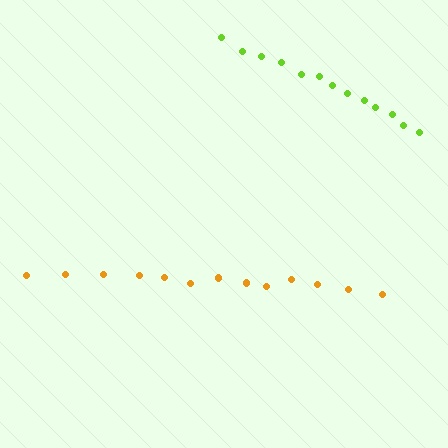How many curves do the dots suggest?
There are 2 distinct paths.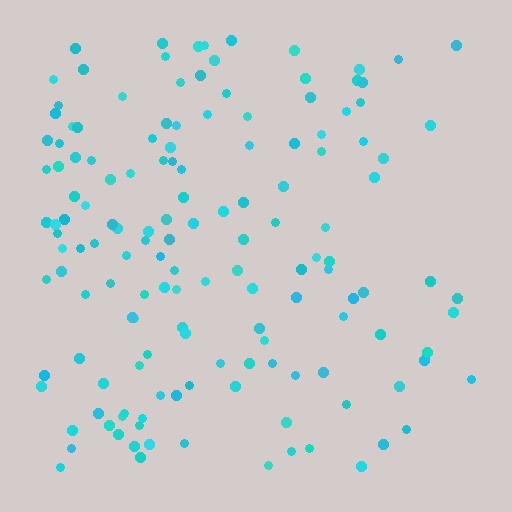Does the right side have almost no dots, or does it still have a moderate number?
Still a moderate number, just noticeably fewer than the left.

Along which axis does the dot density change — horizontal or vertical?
Horizontal.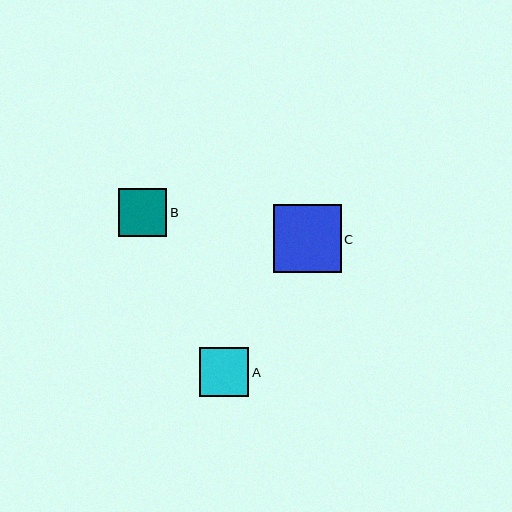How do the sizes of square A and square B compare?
Square A and square B are approximately the same size.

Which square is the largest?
Square C is the largest with a size of approximately 68 pixels.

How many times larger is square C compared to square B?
Square C is approximately 1.4 times the size of square B.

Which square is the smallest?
Square B is the smallest with a size of approximately 48 pixels.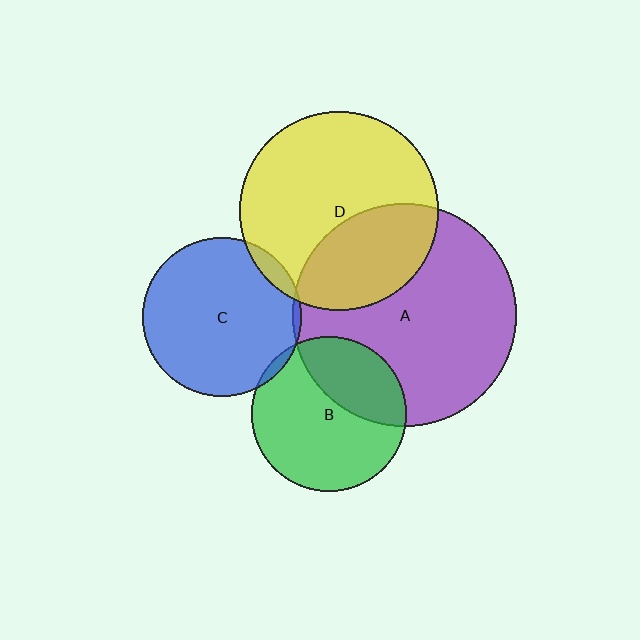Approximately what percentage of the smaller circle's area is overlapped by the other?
Approximately 5%.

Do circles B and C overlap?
Yes.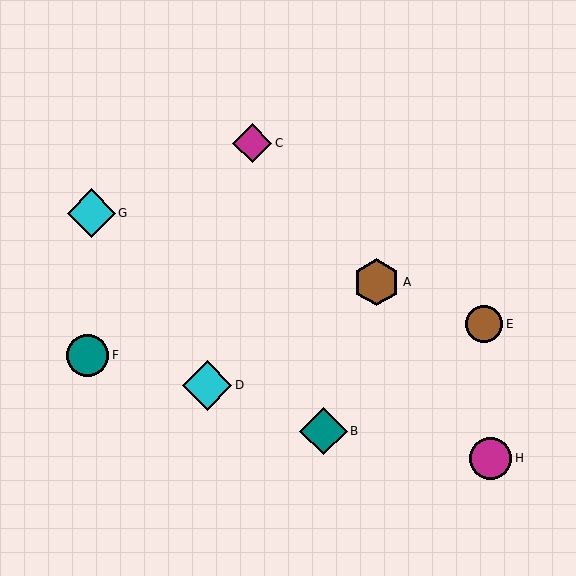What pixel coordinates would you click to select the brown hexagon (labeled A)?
Click at (377, 282) to select the brown hexagon A.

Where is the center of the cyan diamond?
The center of the cyan diamond is at (207, 385).